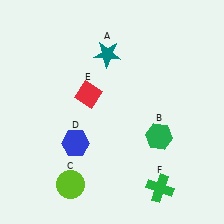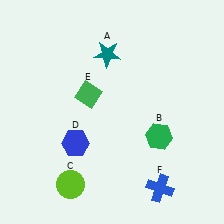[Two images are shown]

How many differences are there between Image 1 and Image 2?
There are 2 differences between the two images.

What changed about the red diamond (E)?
In Image 1, E is red. In Image 2, it changed to green.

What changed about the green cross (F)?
In Image 1, F is green. In Image 2, it changed to blue.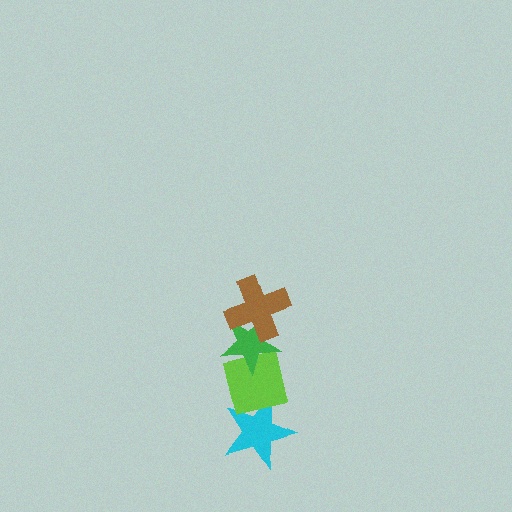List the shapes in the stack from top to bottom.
From top to bottom: the brown cross, the green star, the lime square, the cyan star.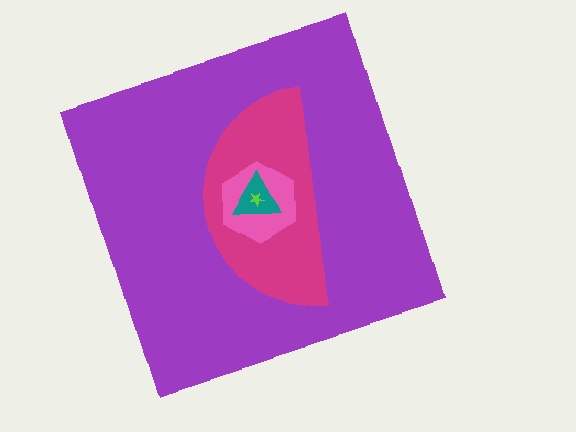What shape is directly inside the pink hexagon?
The teal triangle.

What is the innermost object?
The lime star.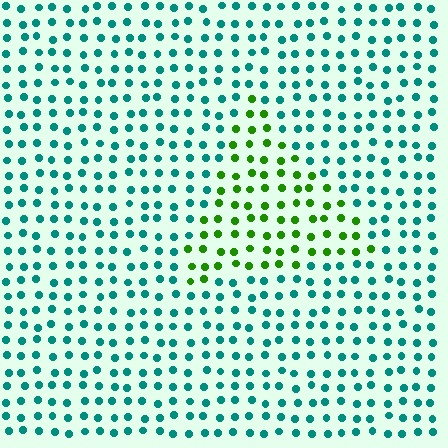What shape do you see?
I see a triangle.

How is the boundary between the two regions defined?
The boundary is defined purely by a slight shift in hue (about 65 degrees). Spacing, size, and orientation are identical on both sides.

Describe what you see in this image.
The image is filled with small teal elements in a uniform arrangement. A triangle-shaped region is visible where the elements are tinted to a slightly different hue, forming a subtle color boundary.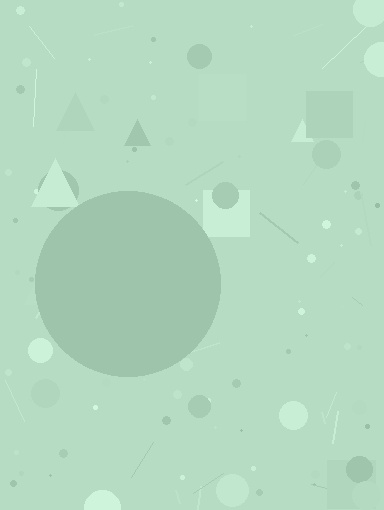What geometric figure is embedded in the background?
A circle is embedded in the background.